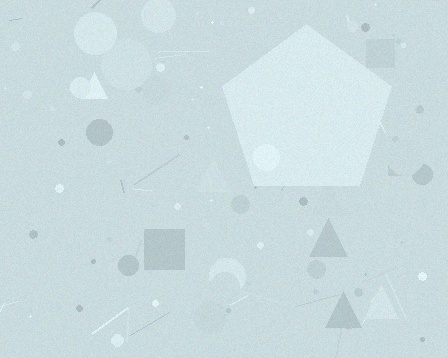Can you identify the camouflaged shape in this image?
The camouflaged shape is a pentagon.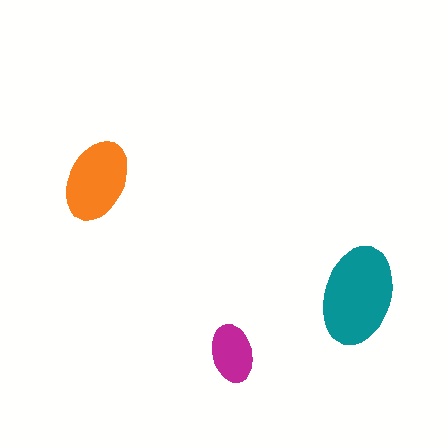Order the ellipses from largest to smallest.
the teal one, the orange one, the magenta one.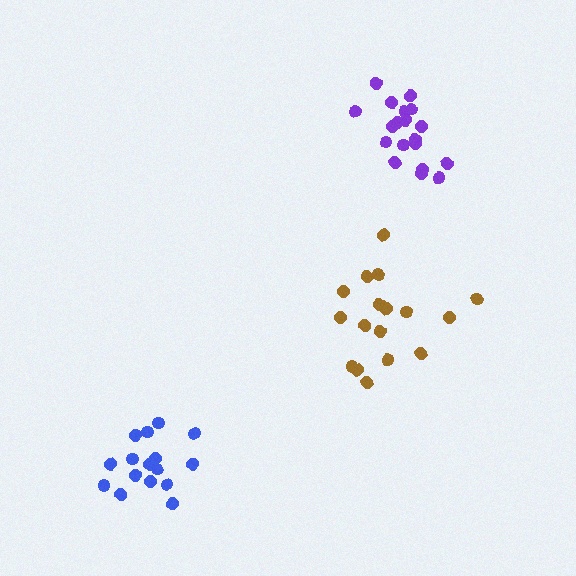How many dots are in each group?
Group 1: 17 dots, Group 2: 19 dots, Group 3: 16 dots (52 total).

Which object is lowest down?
The blue cluster is bottommost.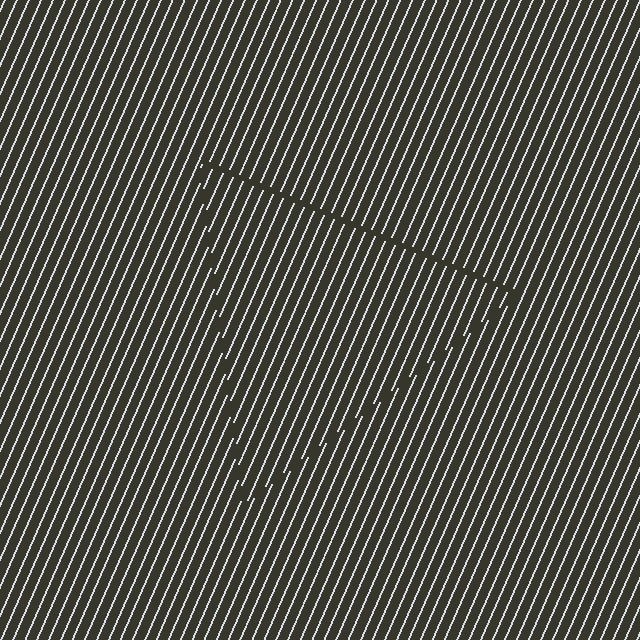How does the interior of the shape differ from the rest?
The interior of the shape contains the same grating, shifted by half a period — the contour is defined by the phase discontinuity where line-ends from the inner and outer gratings abut.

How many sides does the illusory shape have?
3 sides — the line-ends trace a triangle.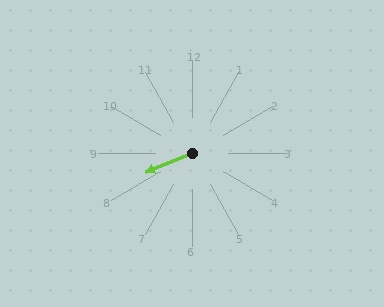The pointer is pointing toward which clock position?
Roughly 8 o'clock.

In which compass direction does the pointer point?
West.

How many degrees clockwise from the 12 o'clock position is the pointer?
Approximately 248 degrees.